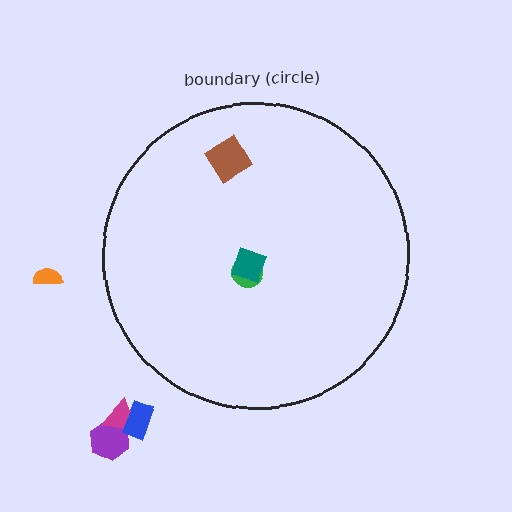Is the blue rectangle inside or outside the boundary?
Outside.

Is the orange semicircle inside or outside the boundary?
Outside.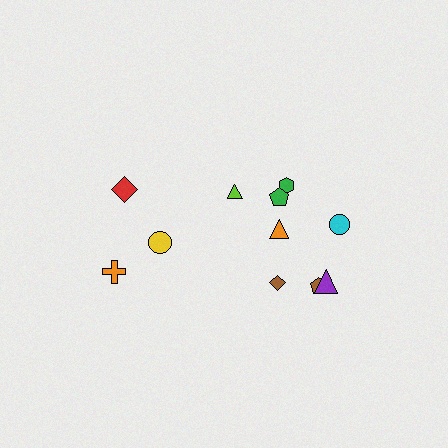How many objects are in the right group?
There are 8 objects.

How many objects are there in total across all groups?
There are 11 objects.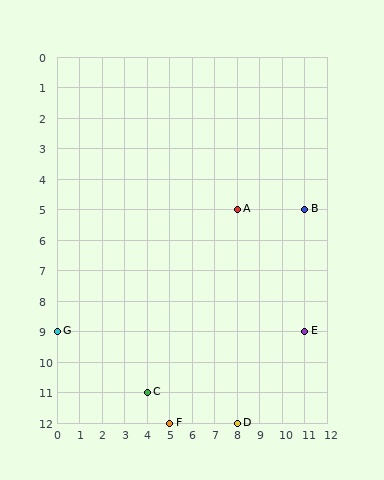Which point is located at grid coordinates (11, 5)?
Point B is at (11, 5).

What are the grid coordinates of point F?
Point F is at grid coordinates (5, 12).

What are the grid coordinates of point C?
Point C is at grid coordinates (4, 11).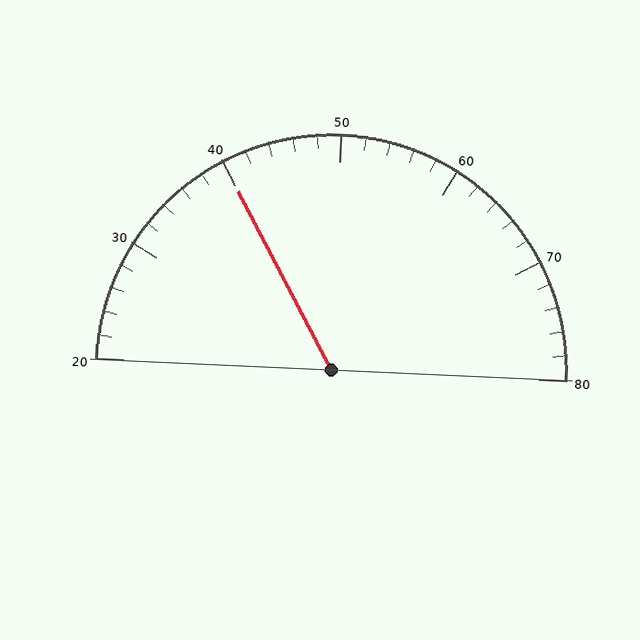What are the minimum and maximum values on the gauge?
The gauge ranges from 20 to 80.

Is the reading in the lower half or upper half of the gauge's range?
The reading is in the lower half of the range (20 to 80).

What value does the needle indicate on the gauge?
The needle indicates approximately 40.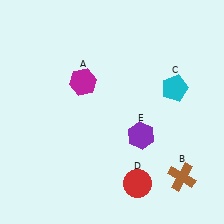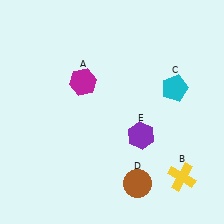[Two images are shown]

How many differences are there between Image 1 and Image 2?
There are 2 differences between the two images.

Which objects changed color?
B changed from brown to yellow. D changed from red to brown.